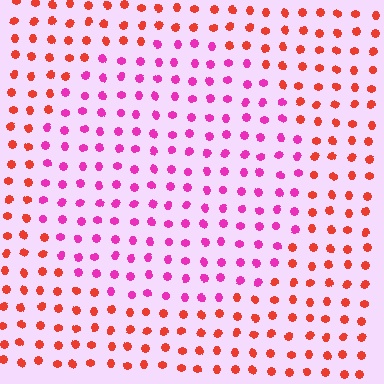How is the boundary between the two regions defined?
The boundary is defined purely by a slight shift in hue (about 49 degrees). Spacing, size, and orientation are identical on both sides.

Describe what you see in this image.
The image is filled with small red elements in a uniform arrangement. A circle-shaped region is visible where the elements are tinted to a slightly different hue, forming a subtle color boundary.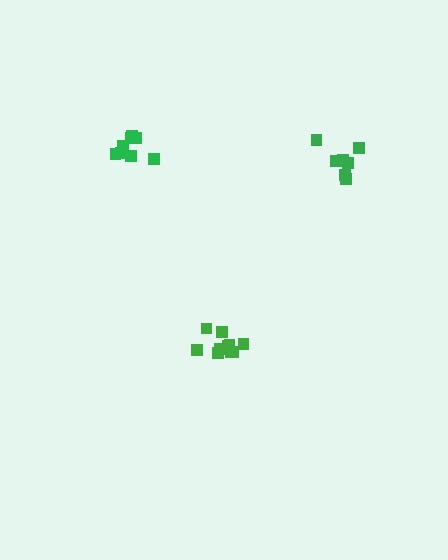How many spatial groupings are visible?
There are 3 spatial groupings.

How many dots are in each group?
Group 1: 8 dots, Group 2: 11 dots, Group 3: 7 dots (26 total).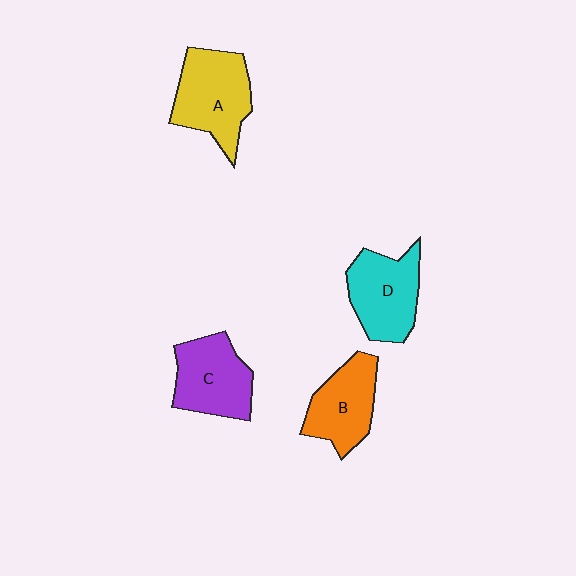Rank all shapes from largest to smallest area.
From largest to smallest: A (yellow), D (cyan), C (purple), B (orange).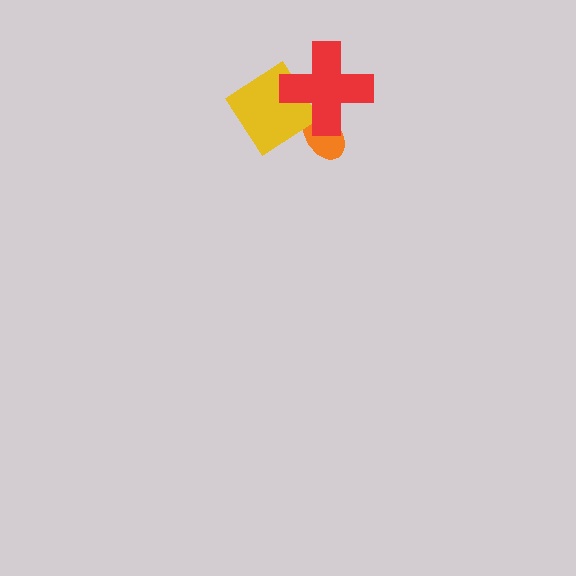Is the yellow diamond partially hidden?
Yes, it is partially covered by another shape.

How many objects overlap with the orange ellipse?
1 object overlaps with the orange ellipse.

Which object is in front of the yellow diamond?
The red cross is in front of the yellow diamond.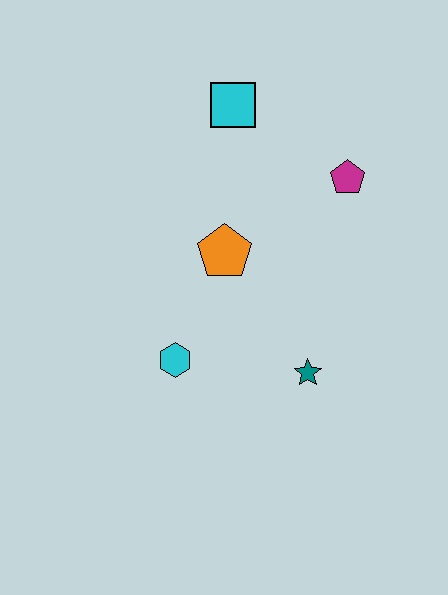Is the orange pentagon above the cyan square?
No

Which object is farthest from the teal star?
The cyan square is farthest from the teal star.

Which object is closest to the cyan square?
The magenta pentagon is closest to the cyan square.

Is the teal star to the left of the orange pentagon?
No